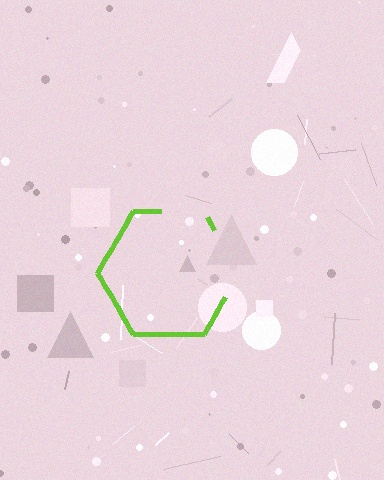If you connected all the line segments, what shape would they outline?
They would outline a hexagon.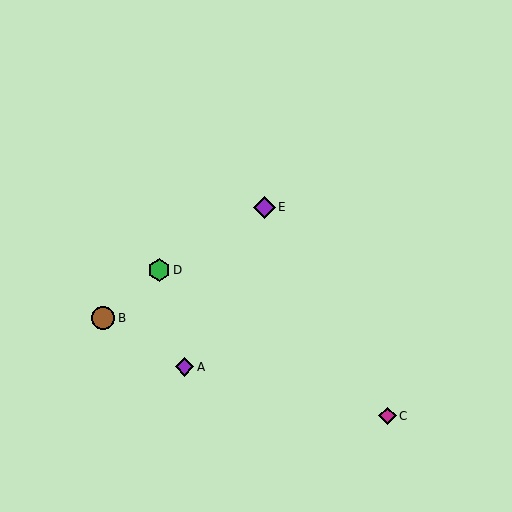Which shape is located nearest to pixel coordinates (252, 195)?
The purple diamond (labeled E) at (264, 207) is nearest to that location.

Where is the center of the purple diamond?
The center of the purple diamond is at (264, 207).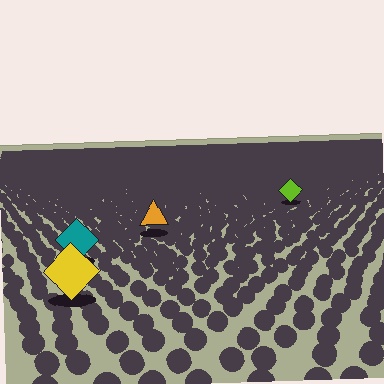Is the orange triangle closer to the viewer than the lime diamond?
Yes. The orange triangle is closer — you can tell from the texture gradient: the ground texture is coarser near it.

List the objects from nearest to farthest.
From nearest to farthest: the yellow diamond, the teal diamond, the orange triangle, the lime diamond.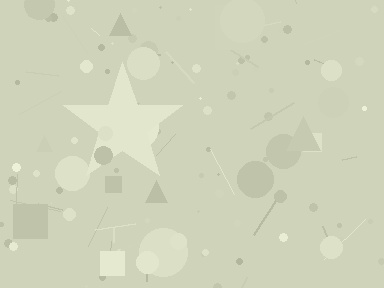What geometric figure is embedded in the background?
A star is embedded in the background.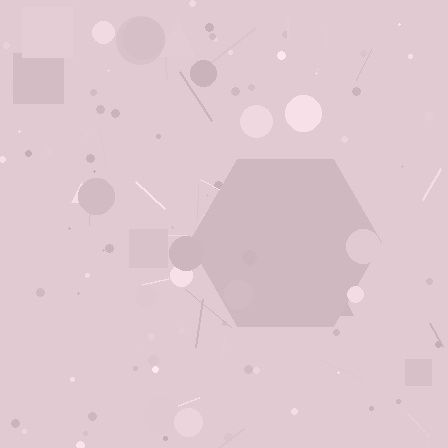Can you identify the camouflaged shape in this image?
The camouflaged shape is a hexagon.